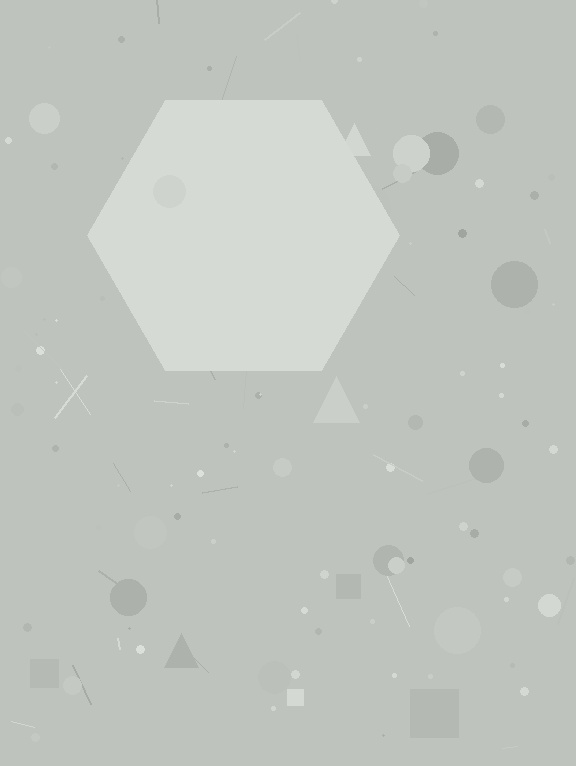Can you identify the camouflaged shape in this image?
The camouflaged shape is a hexagon.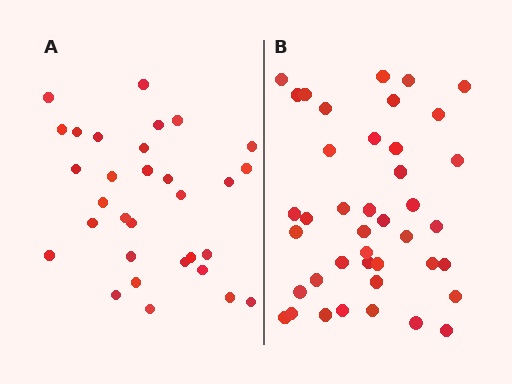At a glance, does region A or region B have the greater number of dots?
Region B (the right region) has more dots.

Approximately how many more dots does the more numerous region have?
Region B has roughly 10 or so more dots than region A.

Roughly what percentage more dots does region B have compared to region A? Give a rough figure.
About 30% more.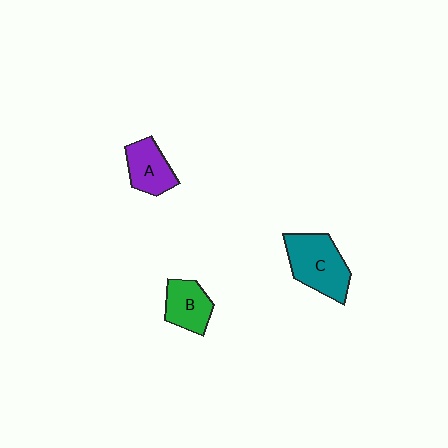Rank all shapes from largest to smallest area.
From largest to smallest: C (teal), A (purple), B (green).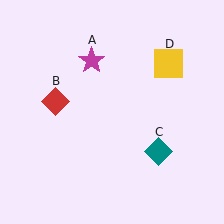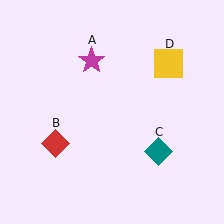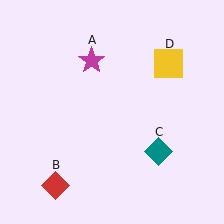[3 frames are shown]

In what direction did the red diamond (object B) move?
The red diamond (object B) moved down.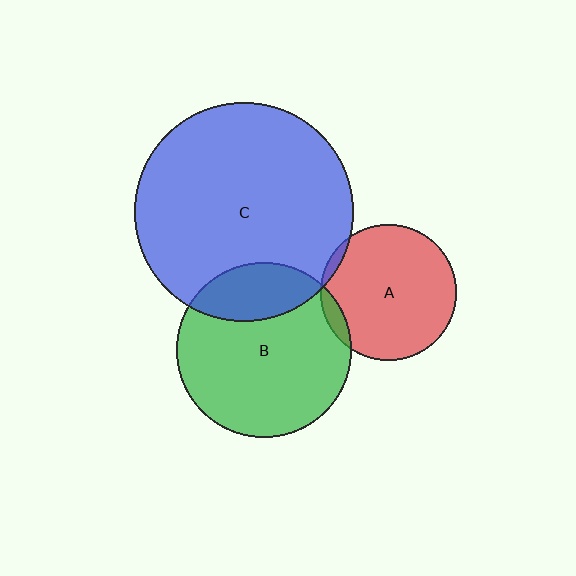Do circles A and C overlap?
Yes.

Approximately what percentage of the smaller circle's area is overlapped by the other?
Approximately 5%.